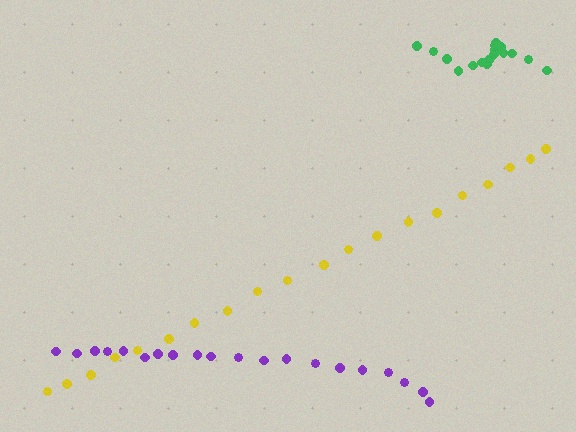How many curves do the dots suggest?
There are 3 distinct paths.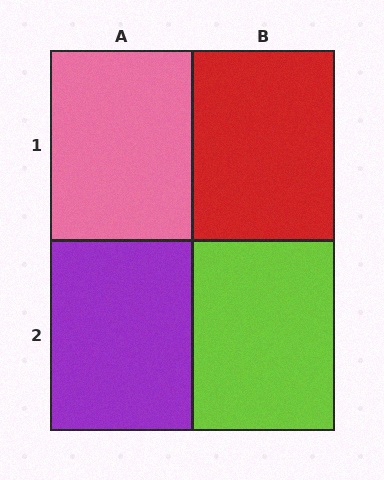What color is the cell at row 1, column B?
Red.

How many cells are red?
1 cell is red.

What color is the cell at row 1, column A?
Pink.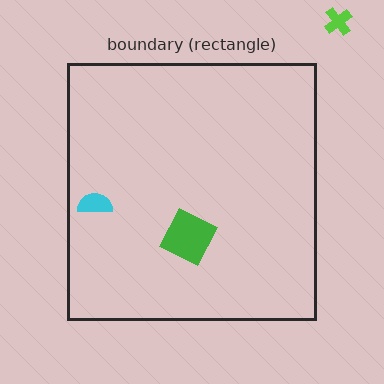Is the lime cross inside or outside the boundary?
Outside.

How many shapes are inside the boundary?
2 inside, 1 outside.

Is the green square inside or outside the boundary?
Inside.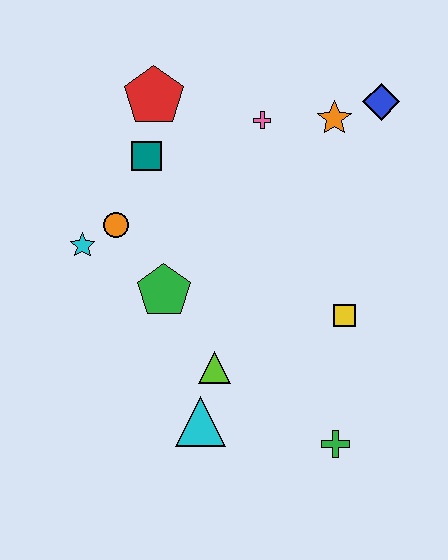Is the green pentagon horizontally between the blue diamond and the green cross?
No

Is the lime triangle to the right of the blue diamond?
No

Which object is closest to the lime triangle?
The cyan triangle is closest to the lime triangle.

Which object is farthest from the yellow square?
The red pentagon is farthest from the yellow square.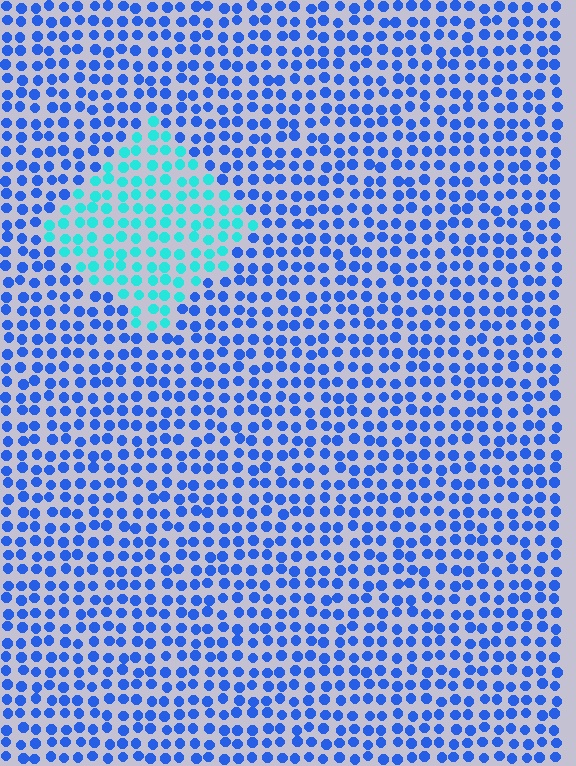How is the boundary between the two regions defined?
The boundary is defined purely by a slight shift in hue (about 46 degrees). Spacing, size, and orientation are identical on both sides.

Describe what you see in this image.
The image is filled with small blue elements in a uniform arrangement. A diamond-shaped region is visible where the elements are tinted to a slightly different hue, forming a subtle color boundary.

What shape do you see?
I see a diamond.